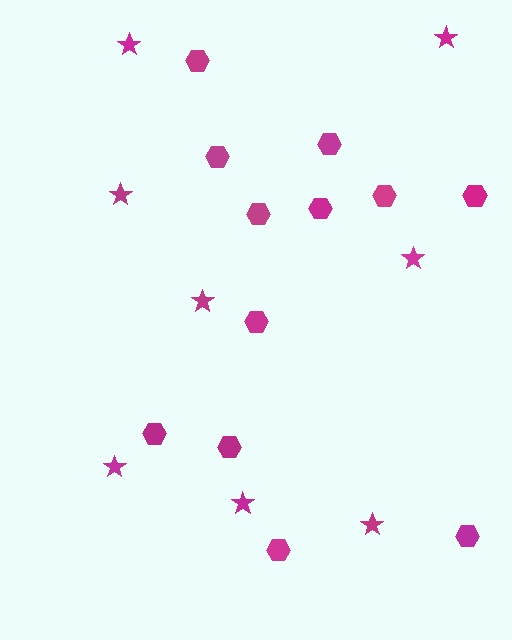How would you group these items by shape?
There are 2 groups: one group of hexagons (12) and one group of stars (8).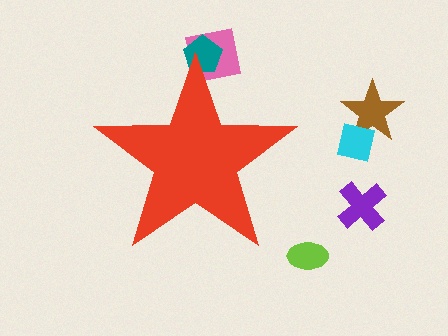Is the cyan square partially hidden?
No, the cyan square is fully visible.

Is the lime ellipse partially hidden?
No, the lime ellipse is fully visible.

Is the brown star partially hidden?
No, the brown star is fully visible.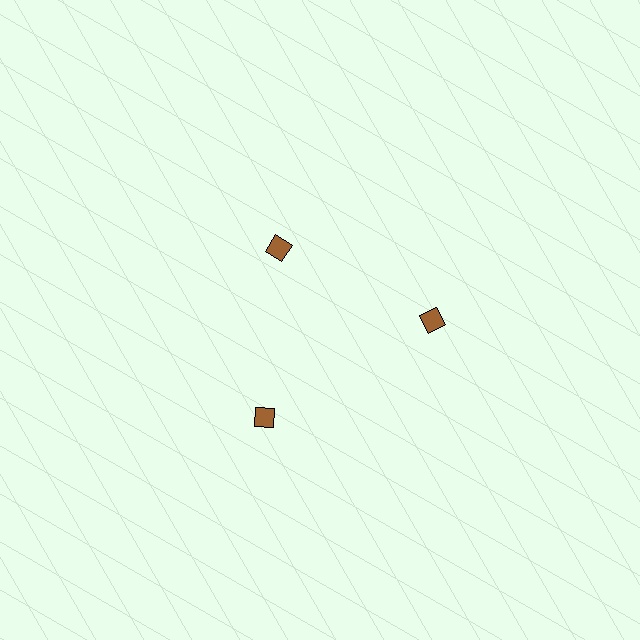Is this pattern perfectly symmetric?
No. The 3 brown diamonds are arranged in a ring, but one element near the 11 o'clock position is pulled inward toward the center, breaking the 3-fold rotational symmetry.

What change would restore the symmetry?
The symmetry would be restored by moving it outward, back onto the ring so that all 3 diamonds sit at equal angles and equal distance from the center.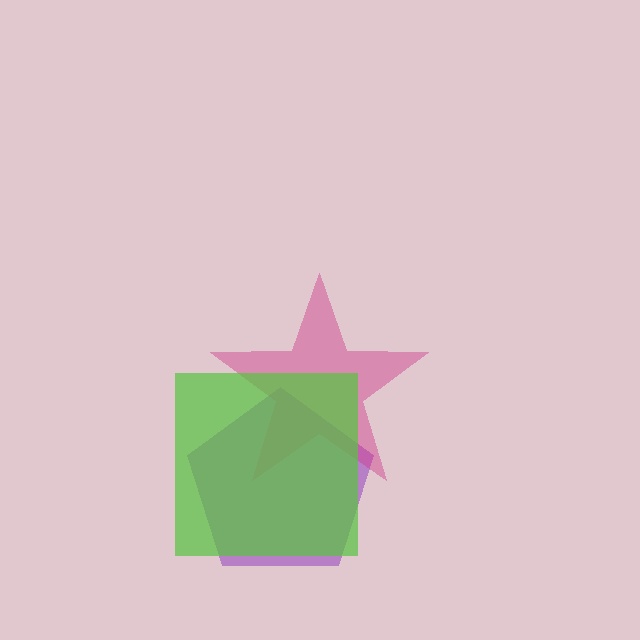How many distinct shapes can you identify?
There are 3 distinct shapes: a purple pentagon, a magenta star, a lime square.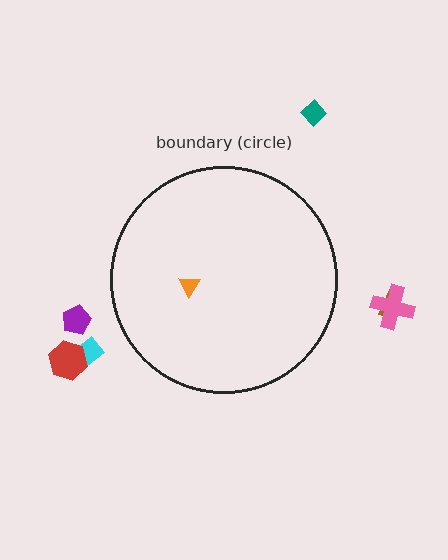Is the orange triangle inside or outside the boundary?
Inside.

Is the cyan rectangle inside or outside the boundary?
Outside.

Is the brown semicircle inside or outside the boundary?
Outside.